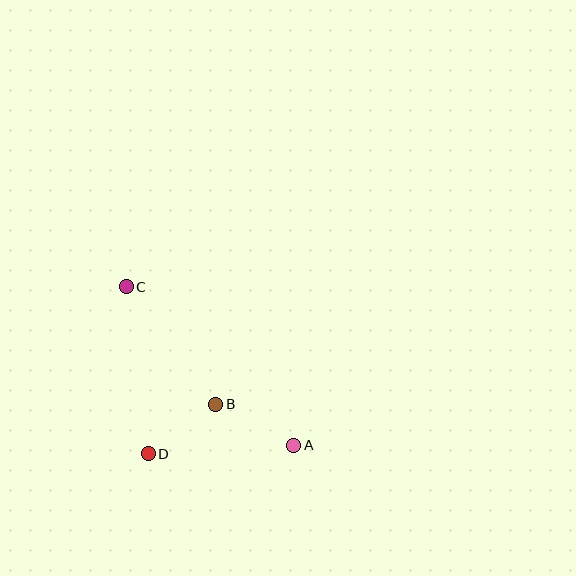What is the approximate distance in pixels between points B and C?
The distance between B and C is approximately 148 pixels.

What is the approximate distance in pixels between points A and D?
The distance between A and D is approximately 146 pixels.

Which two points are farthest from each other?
Points A and C are farthest from each other.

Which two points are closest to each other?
Points B and D are closest to each other.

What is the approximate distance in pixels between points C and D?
The distance between C and D is approximately 168 pixels.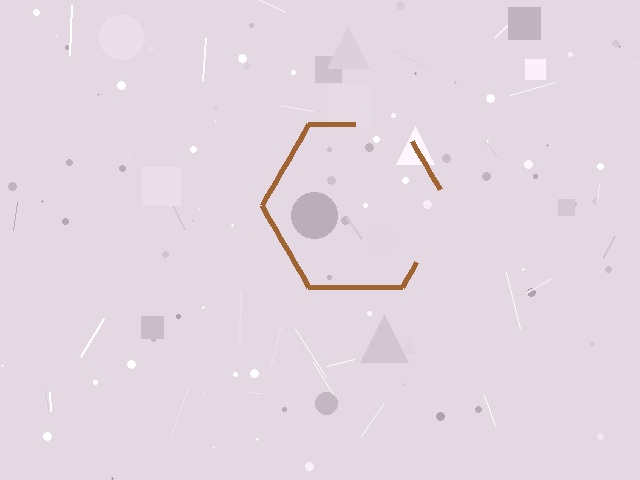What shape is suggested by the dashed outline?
The dashed outline suggests a hexagon.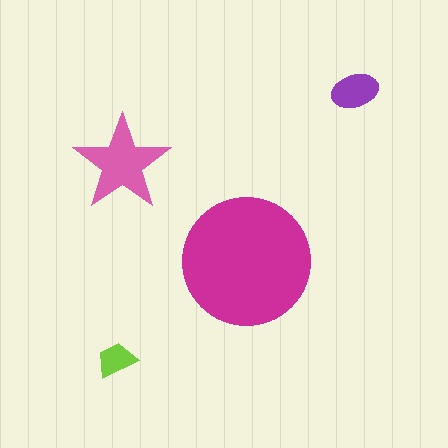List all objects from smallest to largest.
The lime trapezoid, the purple ellipse, the pink star, the magenta circle.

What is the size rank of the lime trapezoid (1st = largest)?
4th.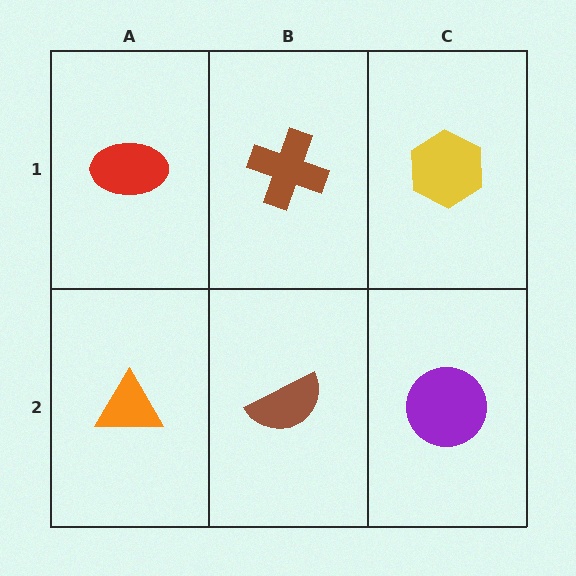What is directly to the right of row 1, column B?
A yellow hexagon.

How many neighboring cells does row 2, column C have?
2.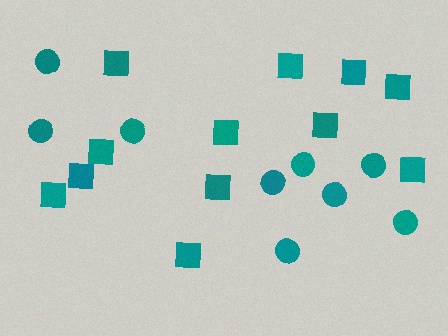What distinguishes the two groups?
There are 2 groups: one group of squares (12) and one group of circles (9).